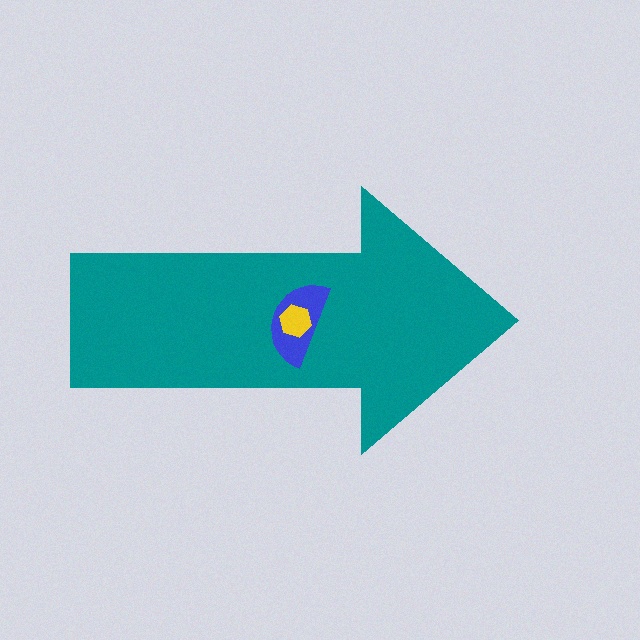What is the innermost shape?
The yellow hexagon.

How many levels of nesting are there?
3.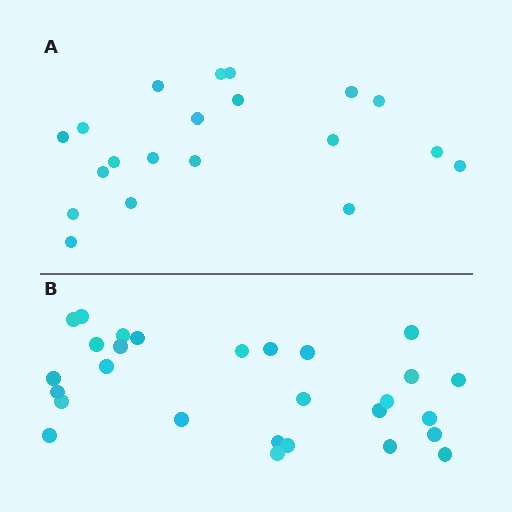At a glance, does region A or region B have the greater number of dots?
Region B (the bottom region) has more dots.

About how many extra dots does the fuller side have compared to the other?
Region B has roughly 8 or so more dots than region A.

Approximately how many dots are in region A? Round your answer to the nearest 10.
About 20 dots.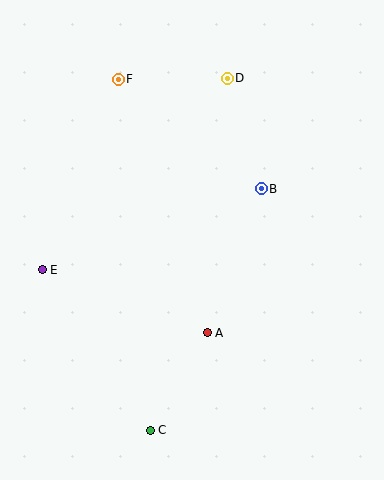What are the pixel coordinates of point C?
Point C is at (150, 430).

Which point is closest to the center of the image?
Point B at (261, 189) is closest to the center.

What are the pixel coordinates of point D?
Point D is at (227, 78).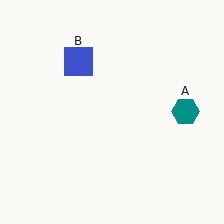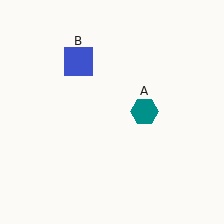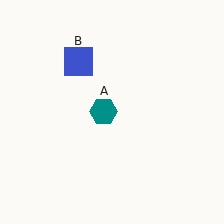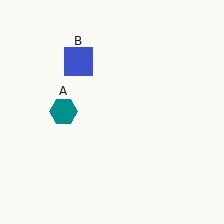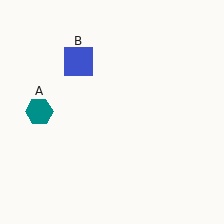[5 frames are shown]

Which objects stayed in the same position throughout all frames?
Blue square (object B) remained stationary.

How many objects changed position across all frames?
1 object changed position: teal hexagon (object A).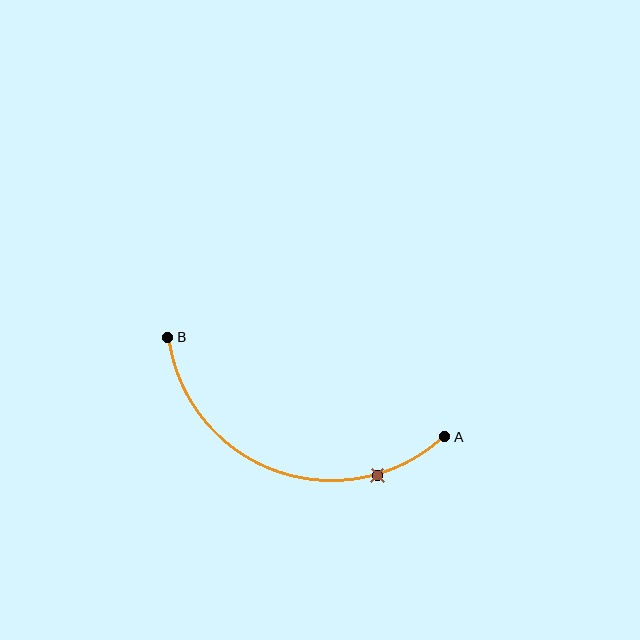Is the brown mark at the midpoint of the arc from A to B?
No. The brown mark lies on the arc but is closer to endpoint A. The arc midpoint would be at the point on the curve equidistant along the arc from both A and B.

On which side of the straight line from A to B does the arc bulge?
The arc bulges below the straight line connecting A and B.